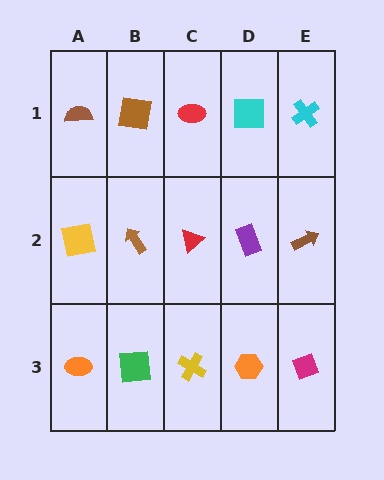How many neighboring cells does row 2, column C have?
4.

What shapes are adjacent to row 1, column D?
A purple rectangle (row 2, column D), a red ellipse (row 1, column C), a cyan cross (row 1, column E).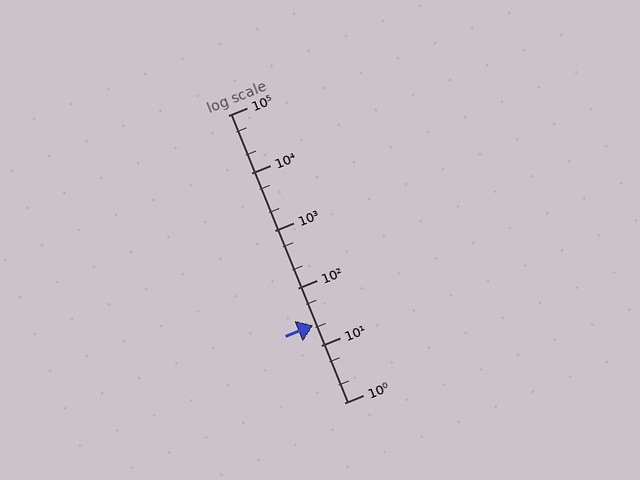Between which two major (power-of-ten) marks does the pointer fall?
The pointer is between 10 and 100.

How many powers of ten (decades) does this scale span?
The scale spans 5 decades, from 1 to 100000.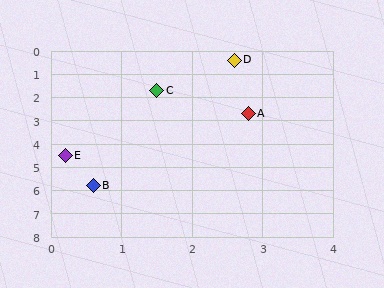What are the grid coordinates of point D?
Point D is at approximately (2.6, 0.4).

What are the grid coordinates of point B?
Point B is at approximately (0.6, 5.8).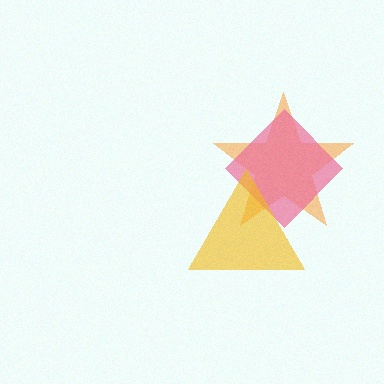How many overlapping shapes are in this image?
There are 3 overlapping shapes in the image.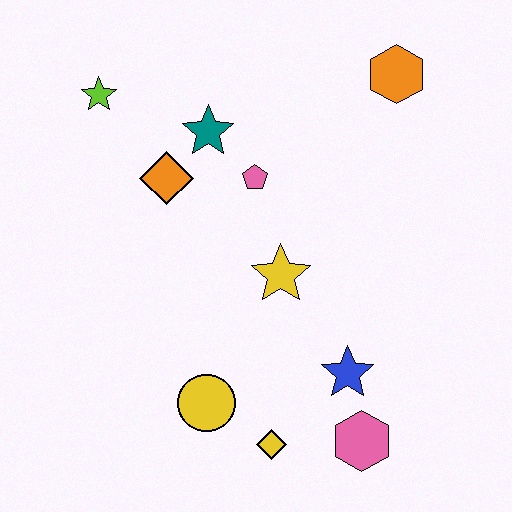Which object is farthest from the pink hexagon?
The lime star is farthest from the pink hexagon.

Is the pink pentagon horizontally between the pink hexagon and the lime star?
Yes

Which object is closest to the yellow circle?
The yellow diamond is closest to the yellow circle.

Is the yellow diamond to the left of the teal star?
No